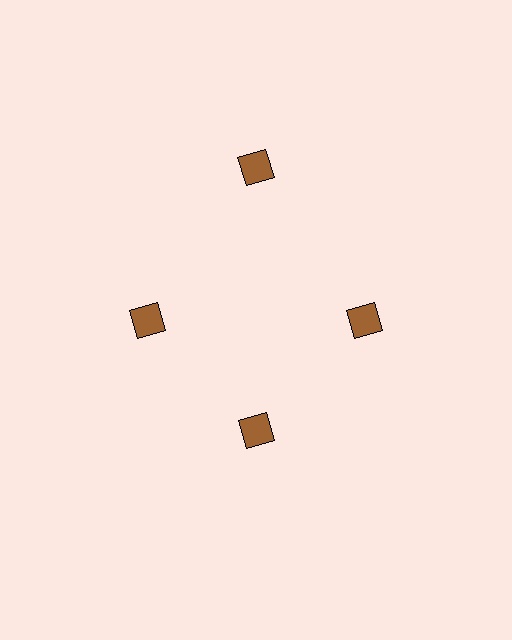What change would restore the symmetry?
The symmetry would be restored by moving it inward, back onto the ring so that all 4 squares sit at equal angles and equal distance from the center.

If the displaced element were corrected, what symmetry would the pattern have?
It would have 4-fold rotational symmetry — the pattern would map onto itself every 90 degrees.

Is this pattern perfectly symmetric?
No. The 4 brown squares are arranged in a ring, but one element near the 12 o'clock position is pushed outward from the center, breaking the 4-fold rotational symmetry.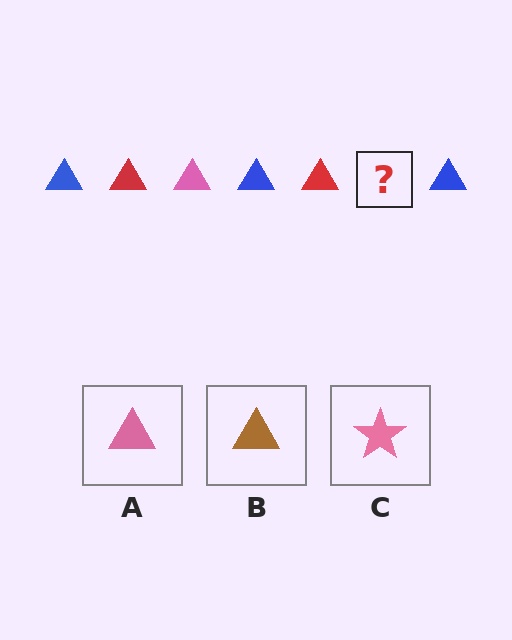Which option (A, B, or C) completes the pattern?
A.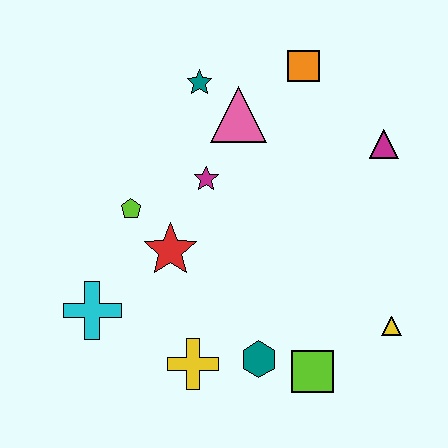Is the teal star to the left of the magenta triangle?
Yes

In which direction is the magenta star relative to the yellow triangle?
The magenta star is to the left of the yellow triangle.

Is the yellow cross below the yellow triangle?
Yes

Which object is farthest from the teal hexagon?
The orange square is farthest from the teal hexagon.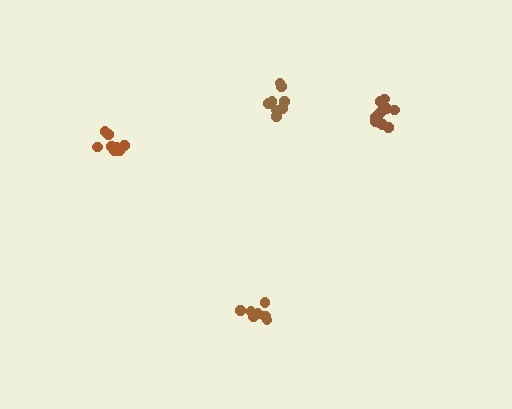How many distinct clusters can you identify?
There are 4 distinct clusters.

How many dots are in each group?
Group 1: 11 dots, Group 2: 8 dots, Group 3: 7 dots, Group 4: 8 dots (34 total).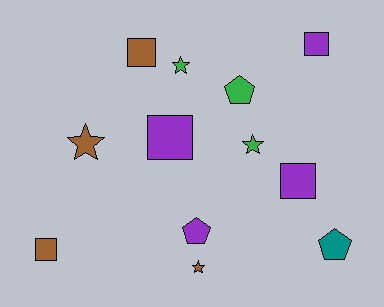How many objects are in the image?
There are 12 objects.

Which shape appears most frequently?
Square, with 5 objects.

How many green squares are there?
There are no green squares.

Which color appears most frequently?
Purple, with 4 objects.